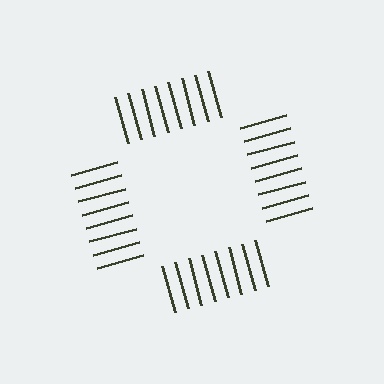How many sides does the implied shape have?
4 sides — the line-ends trace a square.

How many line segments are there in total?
32 — 8 along each of the 4 edges.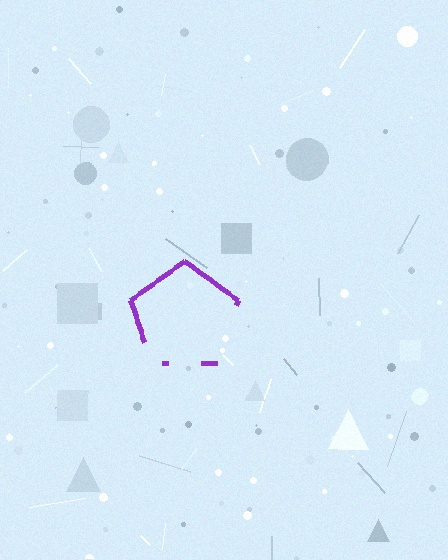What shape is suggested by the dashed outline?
The dashed outline suggests a pentagon.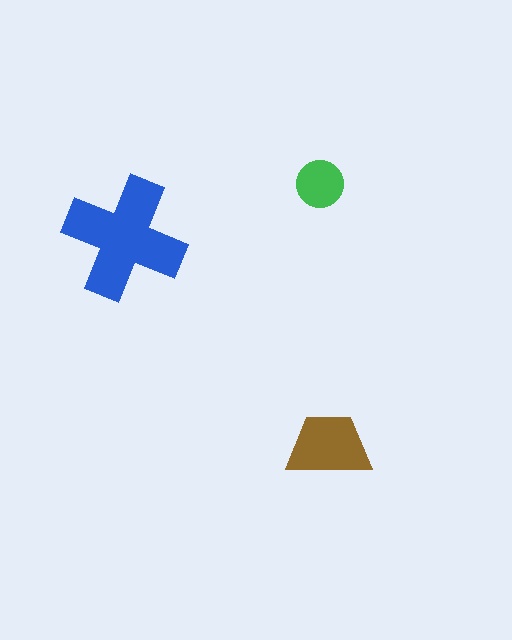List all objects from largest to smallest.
The blue cross, the brown trapezoid, the green circle.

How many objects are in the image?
There are 3 objects in the image.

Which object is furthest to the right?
The brown trapezoid is rightmost.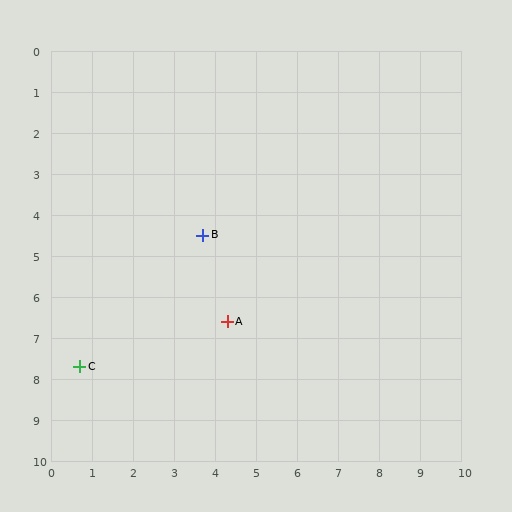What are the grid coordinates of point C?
Point C is at approximately (0.7, 7.7).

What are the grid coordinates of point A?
Point A is at approximately (4.3, 6.6).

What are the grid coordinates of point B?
Point B is at approximately (3.7, 4.5).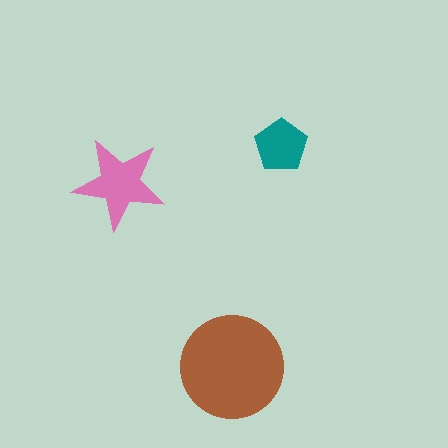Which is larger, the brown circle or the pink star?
The brown circle.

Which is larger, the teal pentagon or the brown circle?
The brown circle.